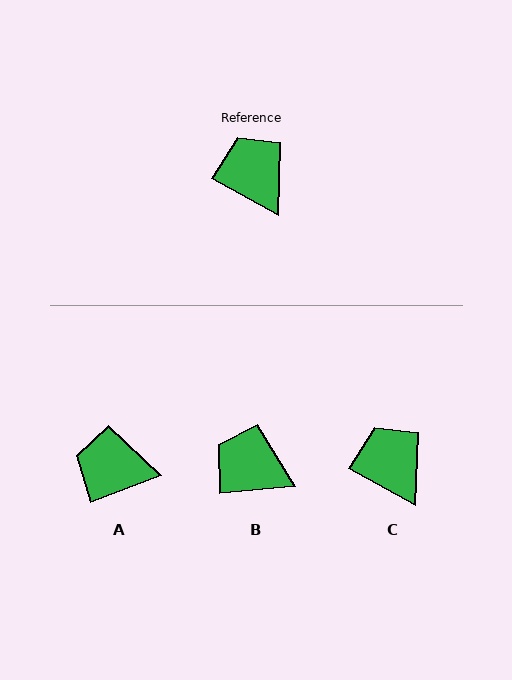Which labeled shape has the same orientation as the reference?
C.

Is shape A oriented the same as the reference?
No, it is off by about 49 degrees.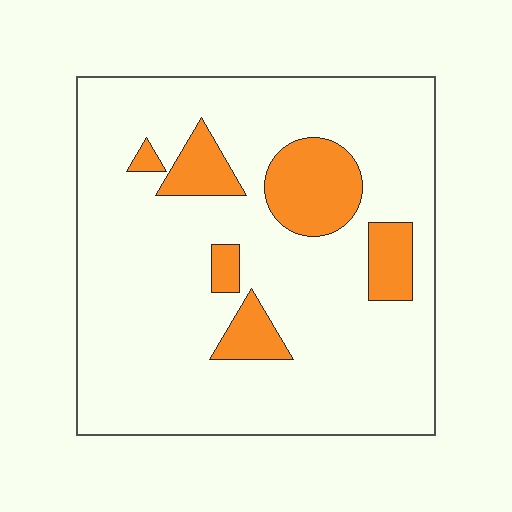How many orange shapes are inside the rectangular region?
6.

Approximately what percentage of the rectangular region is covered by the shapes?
Approximately 15%.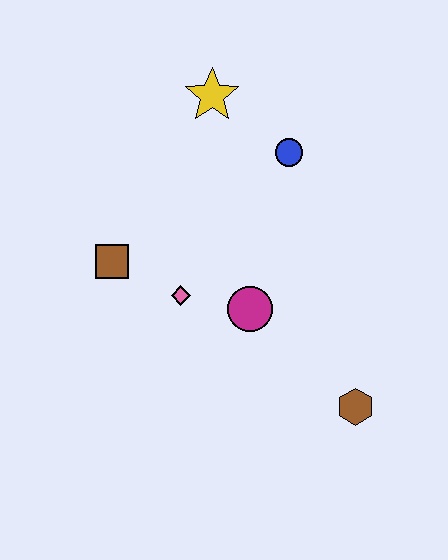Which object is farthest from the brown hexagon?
The yellow star is farthest from the brown hexagon.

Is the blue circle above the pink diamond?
Yes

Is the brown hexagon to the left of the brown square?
No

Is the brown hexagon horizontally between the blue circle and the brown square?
No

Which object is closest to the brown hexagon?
The magenta circle is closest to the brown hexagon.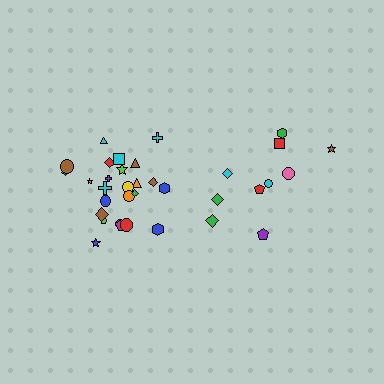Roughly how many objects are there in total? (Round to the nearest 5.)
Roughly 35 objects in total.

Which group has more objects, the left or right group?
The left group.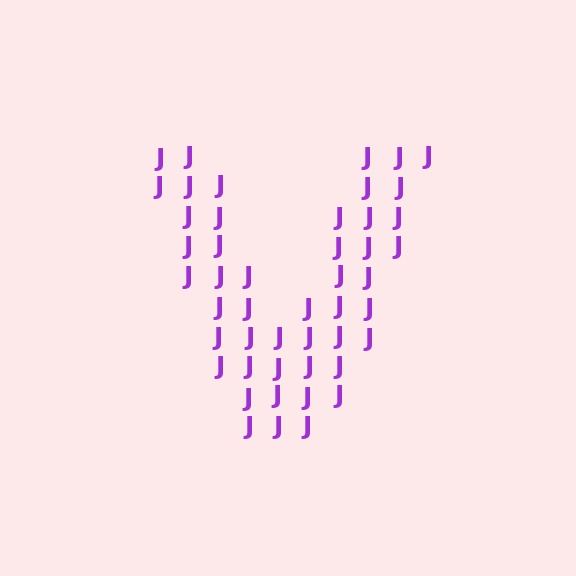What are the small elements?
The small elements are letter J's.